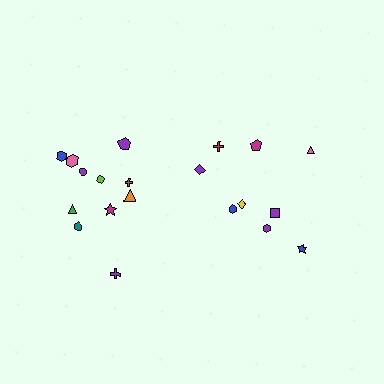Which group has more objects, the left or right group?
The left group.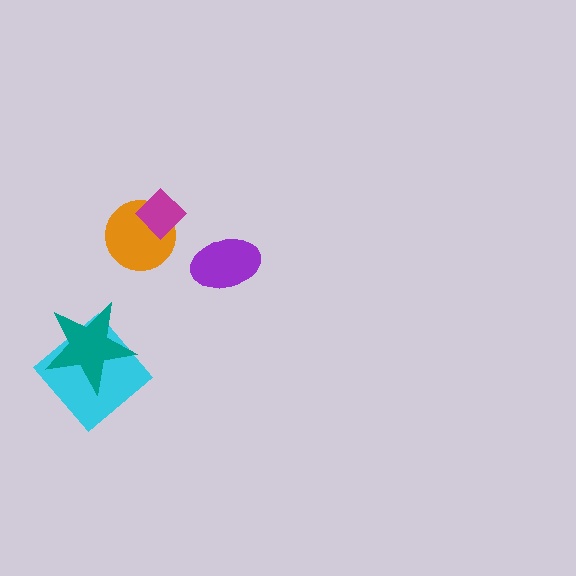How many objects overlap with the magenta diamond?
1 object overlaps with the magenta diamond.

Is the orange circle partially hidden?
Yes, it is partially covered by another shape.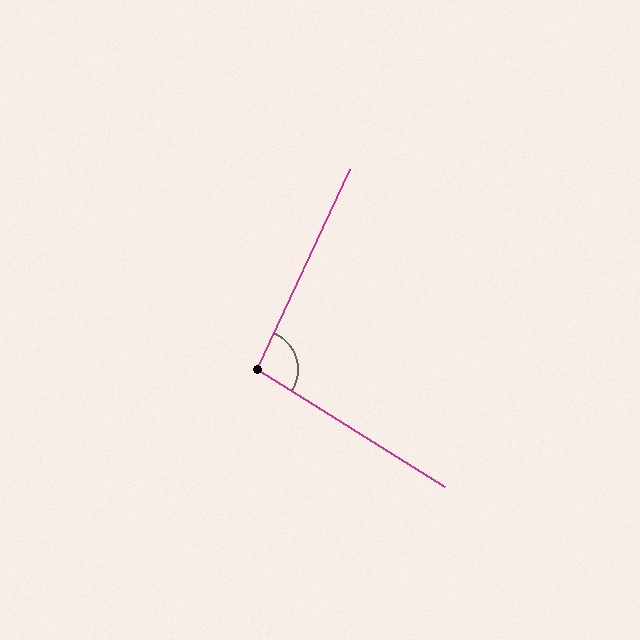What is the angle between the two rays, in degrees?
Approximately 97 degrees.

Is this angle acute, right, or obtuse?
It is obtuse.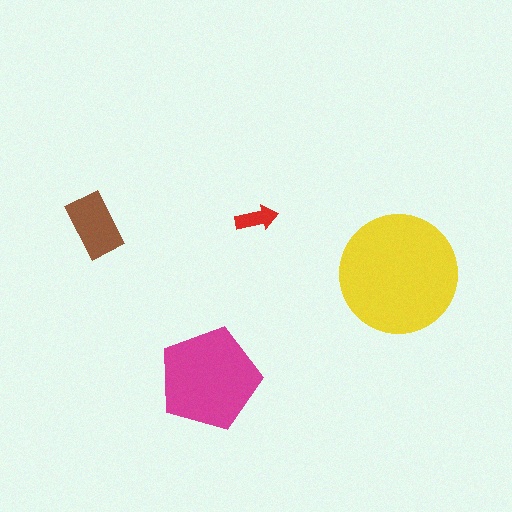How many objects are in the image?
There are 4 objects in the image.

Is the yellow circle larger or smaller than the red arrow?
Larger.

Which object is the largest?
The yellow circle.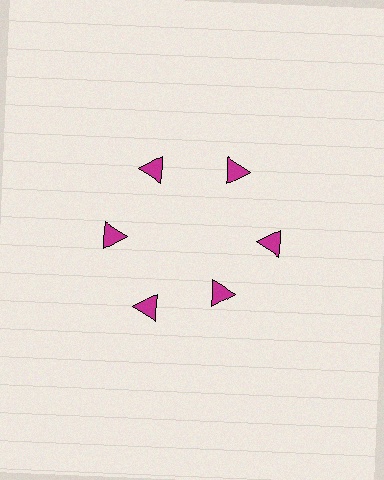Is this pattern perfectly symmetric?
No. The 6 magenta triangles are arranged in a ring, but one element near the 5 o'clock position is pulled inward toward the center, breaking the 6-fold rotational symmetry.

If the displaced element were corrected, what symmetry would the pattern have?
It would have 6-fold rotational symmetry — the pattern would map onto itself every 60 degrees.